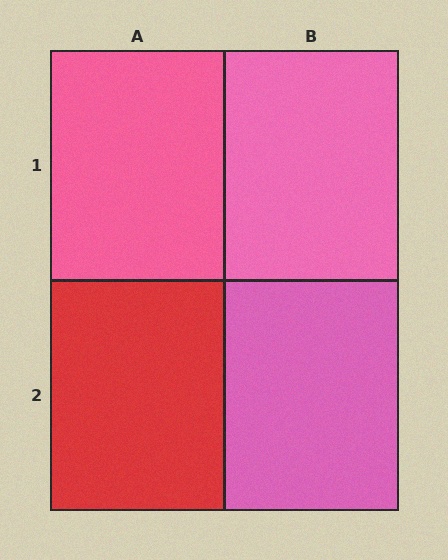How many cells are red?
1 cell is red.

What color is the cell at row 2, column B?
Pink.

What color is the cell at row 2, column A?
Red.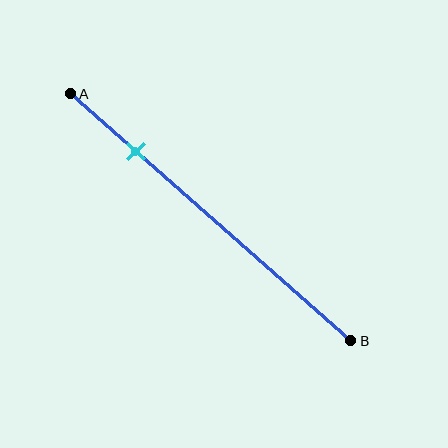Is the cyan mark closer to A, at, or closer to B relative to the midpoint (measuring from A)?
The cyan mark is closer to point A than the midpoint of segment AB.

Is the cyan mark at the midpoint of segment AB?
No, the mark is at about 25% from A, not at the 50% midpoint.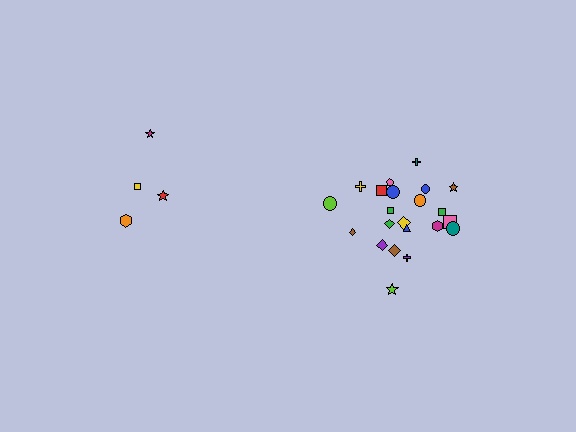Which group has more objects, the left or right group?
The right group.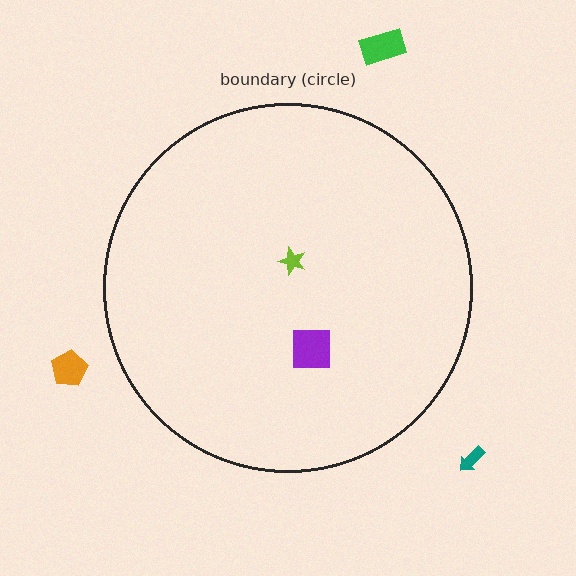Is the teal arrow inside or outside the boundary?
Outside.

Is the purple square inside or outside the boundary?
Inside.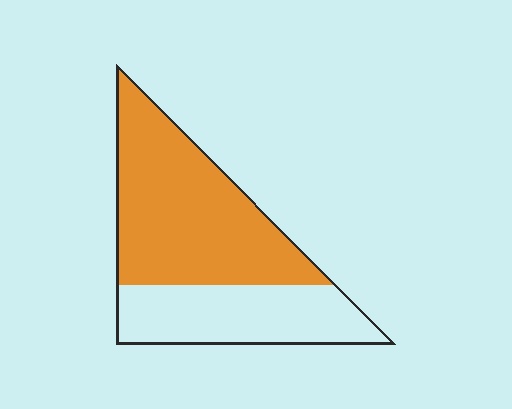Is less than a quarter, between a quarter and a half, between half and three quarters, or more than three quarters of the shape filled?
Between half and three quarters.